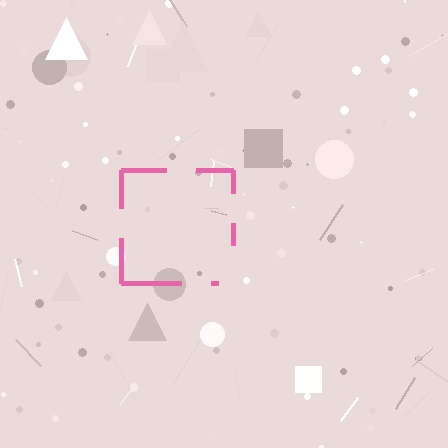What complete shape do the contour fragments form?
The contour fragments form a square.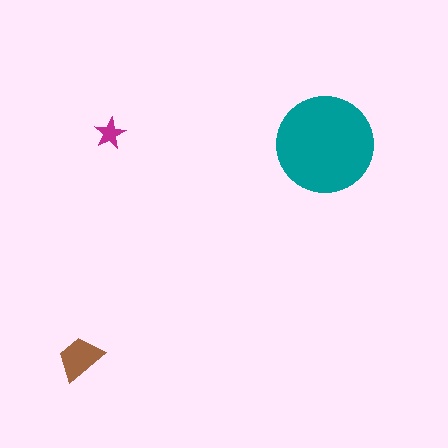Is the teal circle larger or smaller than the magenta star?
Larger.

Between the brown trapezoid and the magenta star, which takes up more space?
The brown trapezoid.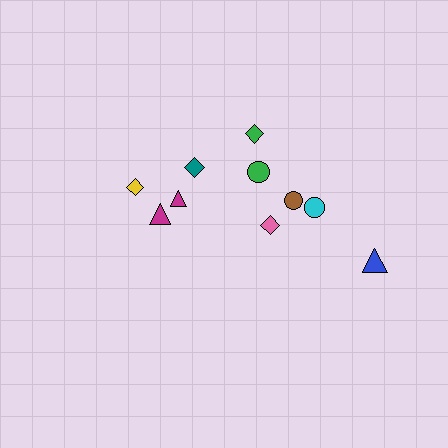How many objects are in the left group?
There are 4 objects.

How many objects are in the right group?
There are 6 objects.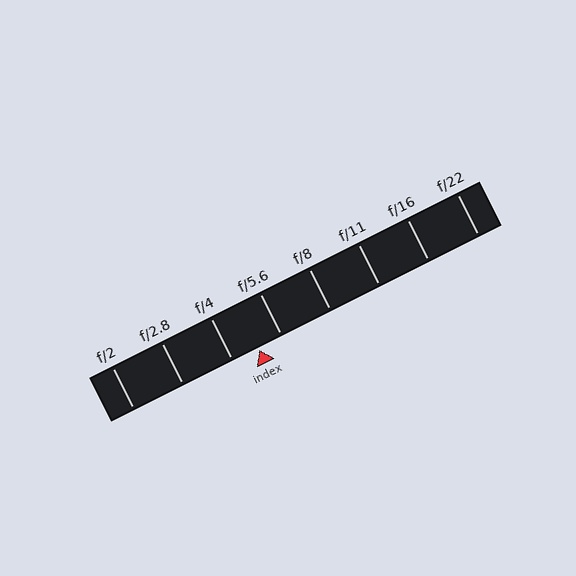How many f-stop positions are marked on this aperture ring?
There are 8 f-stop positions marked.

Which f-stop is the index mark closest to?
The index mark is closest to f/5.6.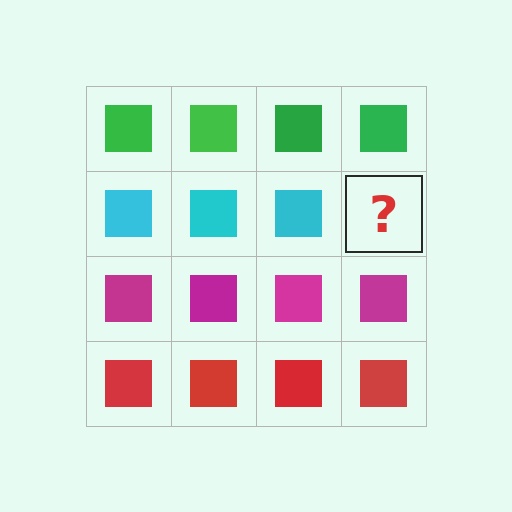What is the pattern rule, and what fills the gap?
The rule is that each row has a consistent color. The gap should be filled with a cyan square.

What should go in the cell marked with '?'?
The missing cell should contain a cyan square.